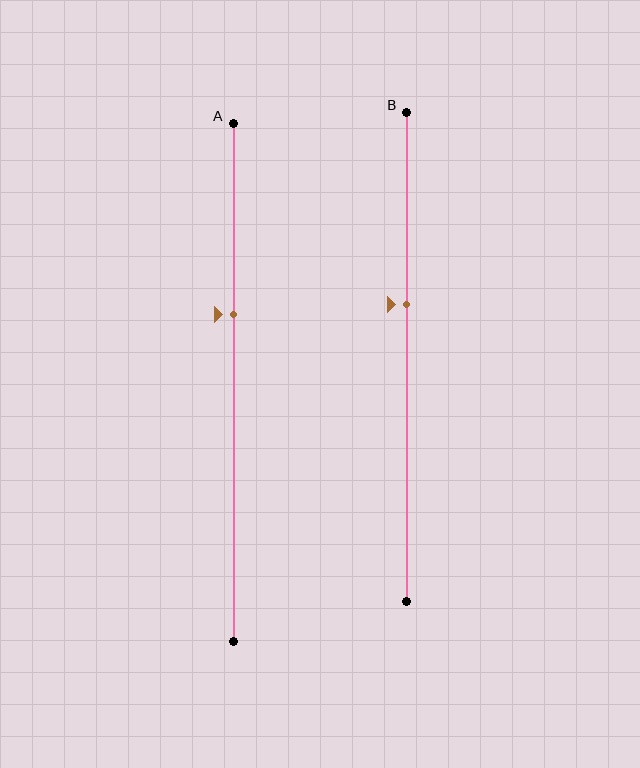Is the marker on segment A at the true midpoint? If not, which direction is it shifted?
No, the marker on segment A is shifted upward by about 13% of the segment length.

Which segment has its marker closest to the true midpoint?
Segment B has its marker closest to the true midpoint.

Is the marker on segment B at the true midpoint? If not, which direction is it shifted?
No, the marker on segment B is shifted upward by about 11% of the segment length.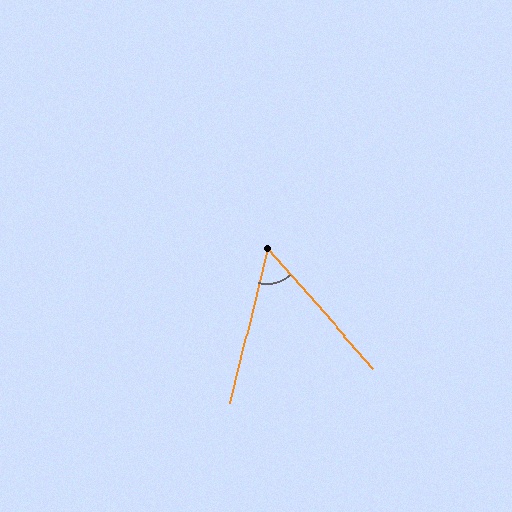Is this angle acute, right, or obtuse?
It is acute.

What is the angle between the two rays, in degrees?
Approximately 55 degrees.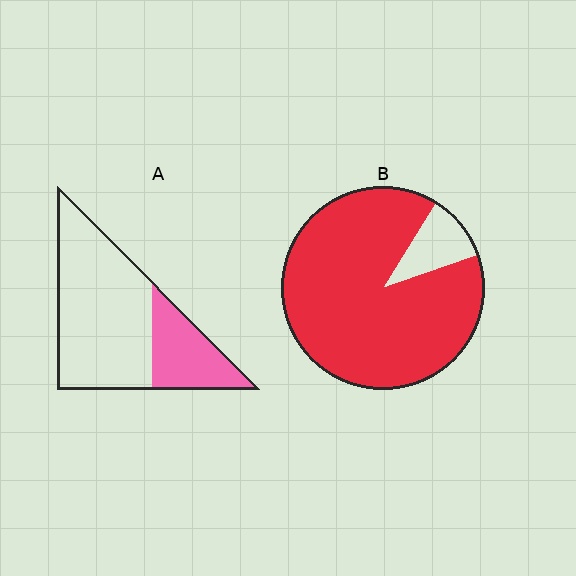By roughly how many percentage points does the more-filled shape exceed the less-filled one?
By roughly 60 percentage points (B over A).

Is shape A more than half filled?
No.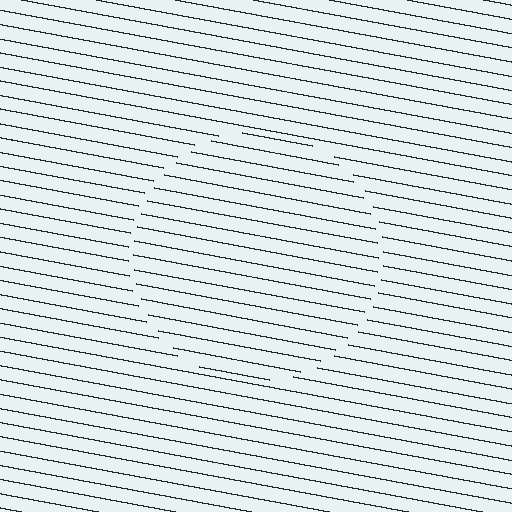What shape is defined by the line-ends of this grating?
An illusory circle. The interior of the shape contains the same grating, shifted by half a period — the contour is defined by the phase discontinuity where line-ends from the inner and outer gratings abut.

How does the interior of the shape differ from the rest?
The interior of the shape contains the same grating, shifted by half a period — the contour is defined by the phase discontinuity where line-ends from the inner and outer gratings abut.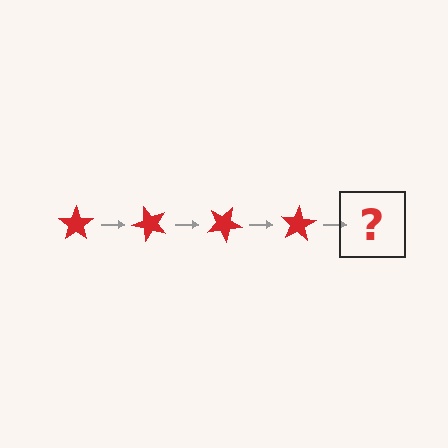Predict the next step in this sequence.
The next step is a red star rotated 200 degrees.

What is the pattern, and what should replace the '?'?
The pattern is that the star rotates 50 degrees each step. The '?' should be a red star rotated 200 degrees.